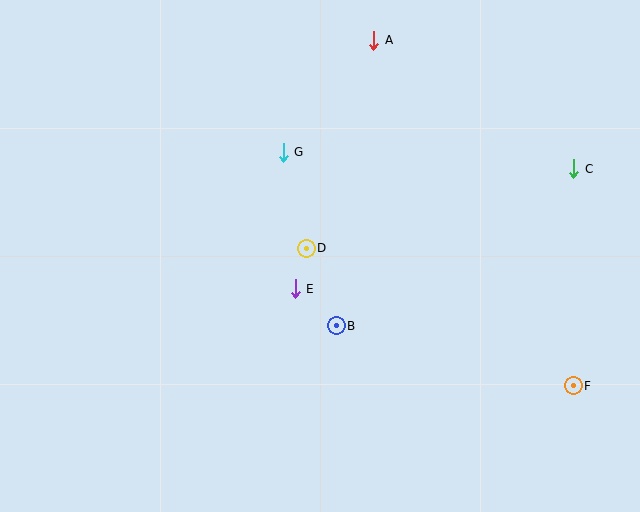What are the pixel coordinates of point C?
Point C is at (574, 169).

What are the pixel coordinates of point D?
Point D is at (306, 248).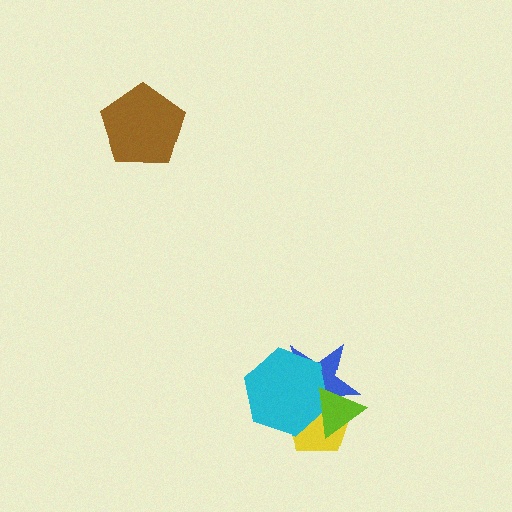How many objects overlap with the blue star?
3 objects overlap with the blue star.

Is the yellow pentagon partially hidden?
Yes, it is partially covered by another shape.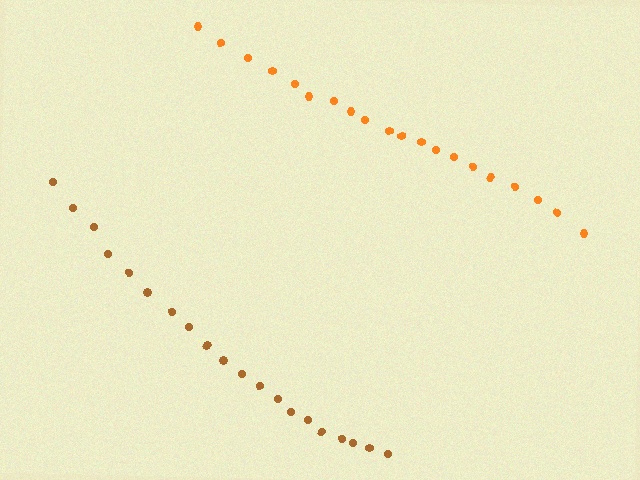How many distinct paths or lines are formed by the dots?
There are 2 distinct paths.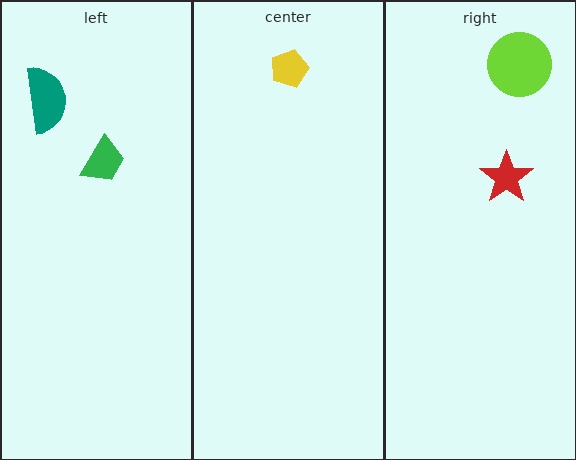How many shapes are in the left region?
2.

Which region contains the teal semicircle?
The left region.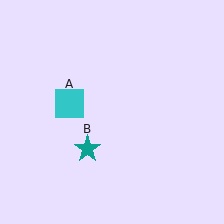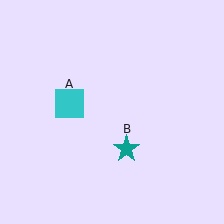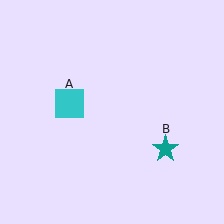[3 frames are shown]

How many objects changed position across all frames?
1 object changed position: teal star (object B).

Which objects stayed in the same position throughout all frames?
Cyan square (object A) remained stationary.